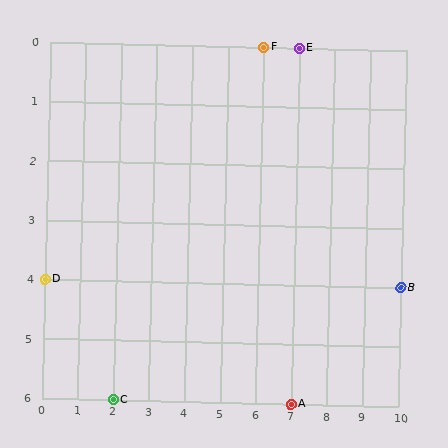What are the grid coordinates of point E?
Point E is at grid coordinates (7, 0).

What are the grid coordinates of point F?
Point F is at grid coordinates (6, 0).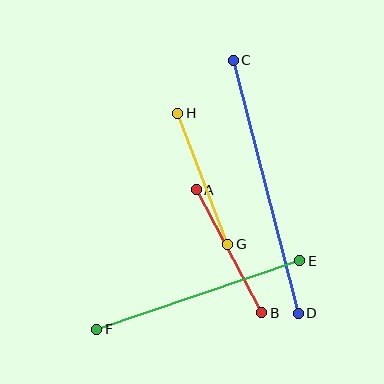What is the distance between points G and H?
The distance is approximately 140 pixels.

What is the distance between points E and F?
The distance is approximately 214 pixels.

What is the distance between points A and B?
The distance is approximately 139 pixels.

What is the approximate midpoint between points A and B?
The midpoint is at approximately (229, 251) pixels.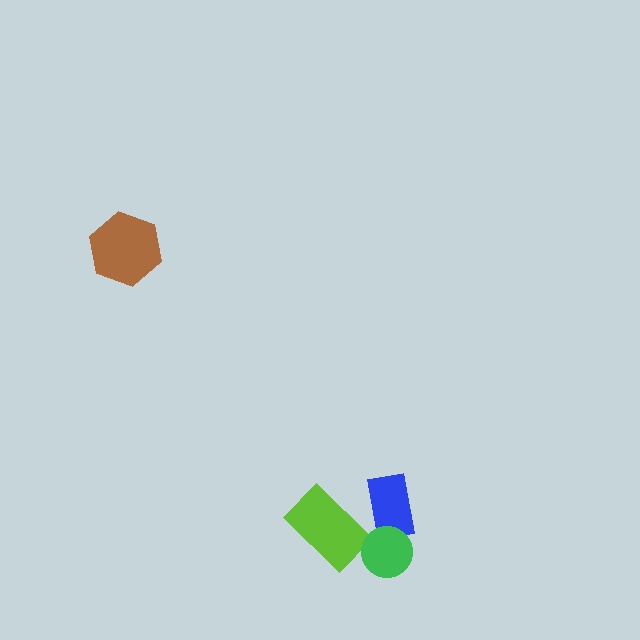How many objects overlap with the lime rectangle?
0 objects overlap with the lime rectangle.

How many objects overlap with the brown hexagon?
0 objects overlap with the brown hexagon.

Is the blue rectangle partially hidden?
Yes, it is partially covered by another shape.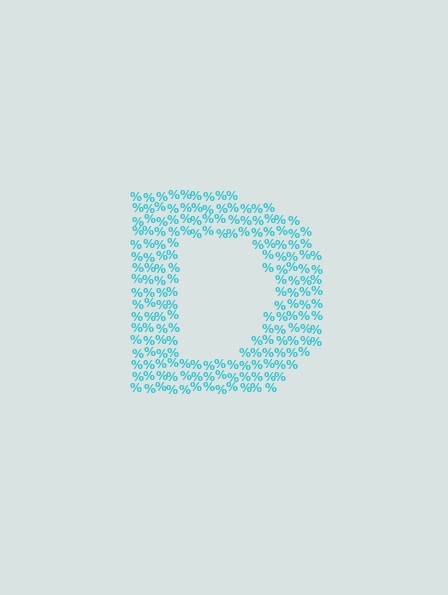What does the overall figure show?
The overall figure shows the letter D.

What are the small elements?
The small elements are percent signs.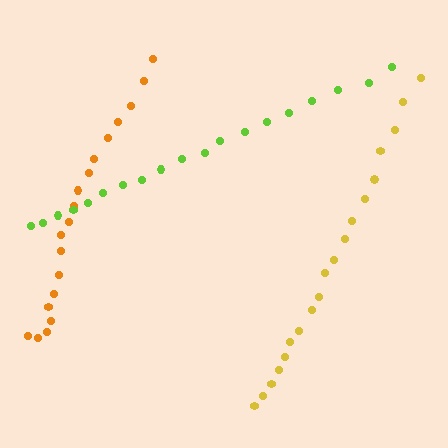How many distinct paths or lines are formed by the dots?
There are 3 distinct paths.